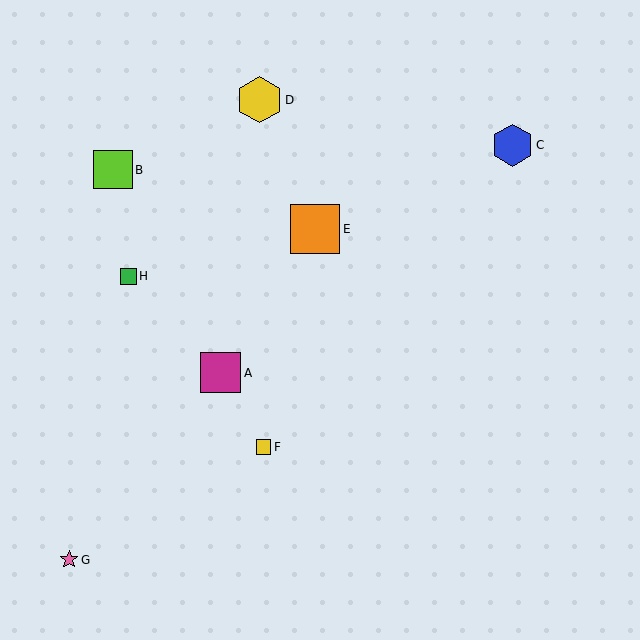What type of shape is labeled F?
Shape F is a yellow square.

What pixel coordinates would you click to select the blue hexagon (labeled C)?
Click at (513, 145) to select the blue hexagon C.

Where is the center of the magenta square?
The center of the magenta square is at (221, 373).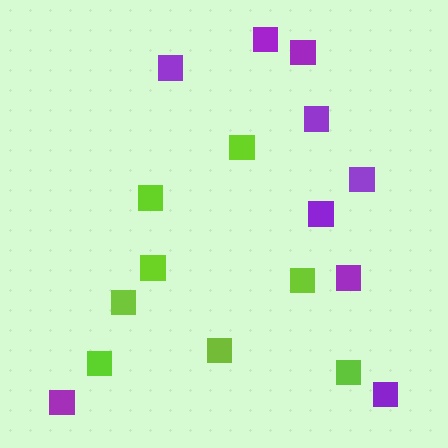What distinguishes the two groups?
There are 2 groups: one group of lime squares (8) and one group of purple squares (9).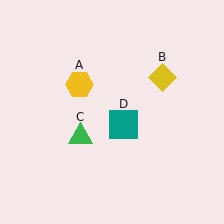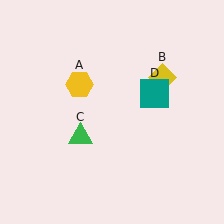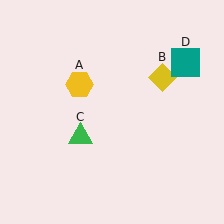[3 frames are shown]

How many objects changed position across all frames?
1 object changed position: teal square (object D).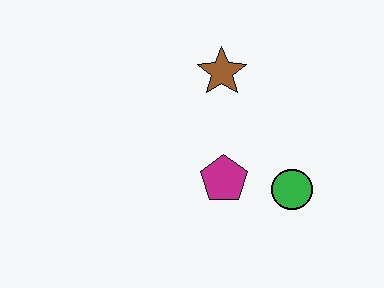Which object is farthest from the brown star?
The green circle is farthest from the brown star.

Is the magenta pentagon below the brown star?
Yes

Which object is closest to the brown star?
The magenta pentagon is closest to the brown star.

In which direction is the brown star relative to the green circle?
The brown star is above the green circle.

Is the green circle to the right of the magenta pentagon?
Yes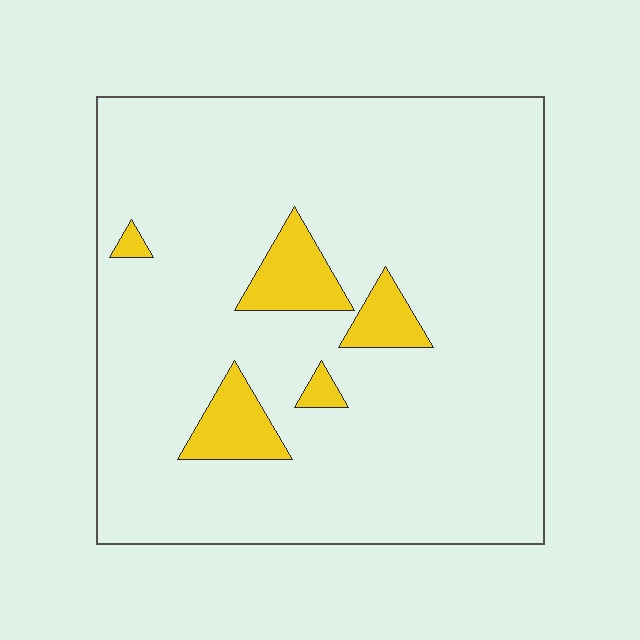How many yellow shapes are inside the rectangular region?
5.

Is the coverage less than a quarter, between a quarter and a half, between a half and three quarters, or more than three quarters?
Less than a quarter.